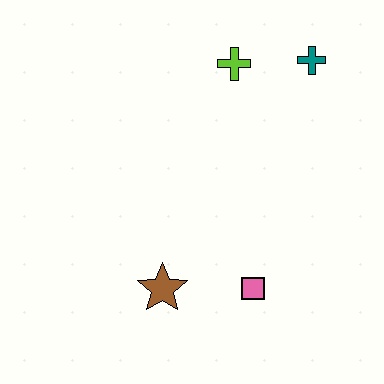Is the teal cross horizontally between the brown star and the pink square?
No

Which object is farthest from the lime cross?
The brown star is farthest from the lime cross.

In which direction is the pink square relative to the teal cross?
The pink square is below the teal cross.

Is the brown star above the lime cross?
No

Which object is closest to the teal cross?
The lime cross is closest to the teal cross.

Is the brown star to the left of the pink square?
Yes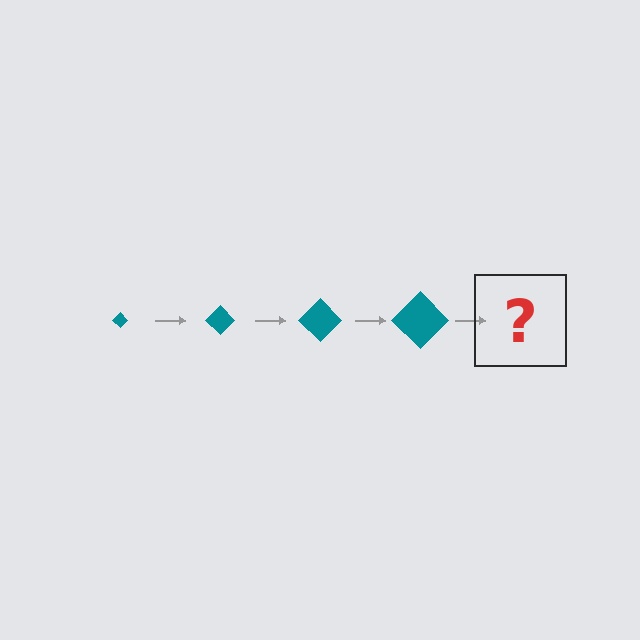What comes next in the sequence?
The next element should be a teal diamond, larger than the previous one.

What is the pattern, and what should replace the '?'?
The pattern is that the diamond gets progressively larger each step. The '?' should be a teal diamond, larger than the previous one.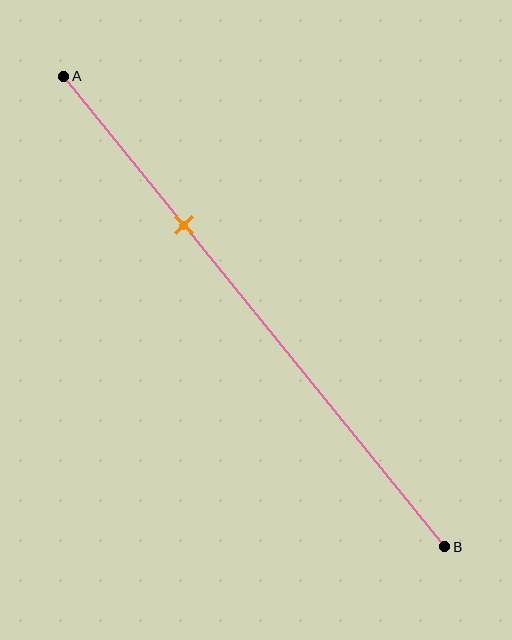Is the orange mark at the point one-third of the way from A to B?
Yes, the mark is approximately at the one-third point.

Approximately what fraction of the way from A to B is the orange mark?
The orange mark is approximately 30% of the way from A to B.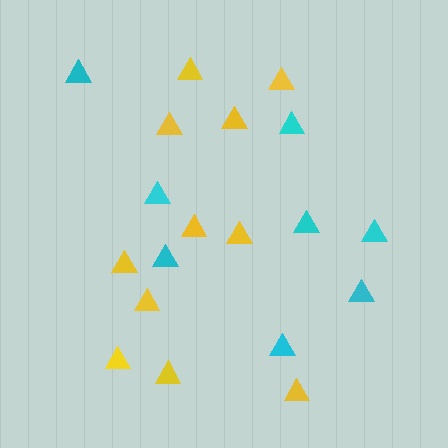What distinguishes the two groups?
There are 2 groups: one group of cyan triangles (8) and one group of yellow triangles (11).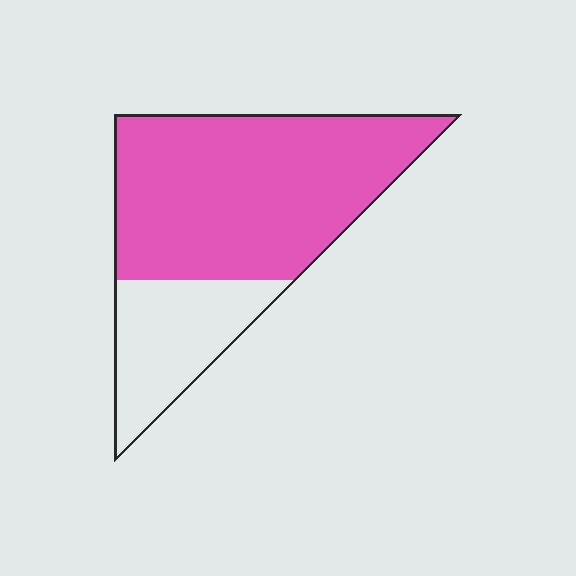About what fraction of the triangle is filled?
About three quarters (3/4).